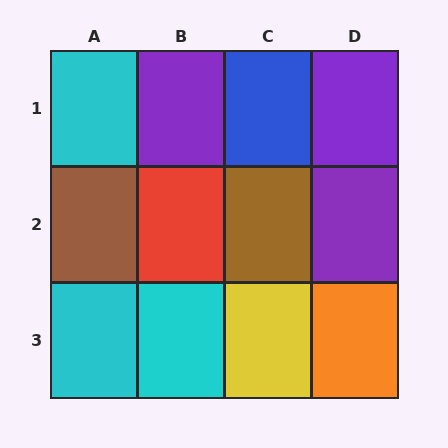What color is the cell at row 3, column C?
Yellow.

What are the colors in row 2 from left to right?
Brown, red, brown, purple.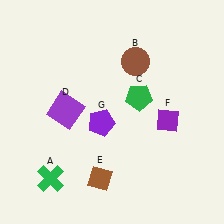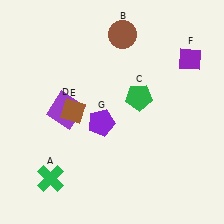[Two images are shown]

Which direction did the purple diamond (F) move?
The purple diamond (F) moved up.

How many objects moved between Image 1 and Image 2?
3 objects moved between the two images.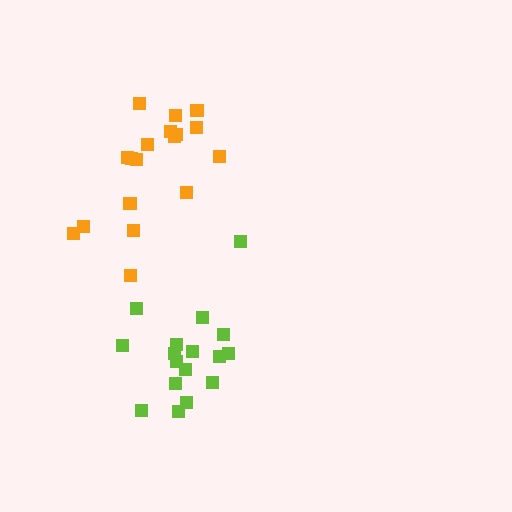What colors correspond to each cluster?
The clusters are colored: orange, lime.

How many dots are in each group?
Group 1: 18 dots, Group 2: 17 dots (35 total).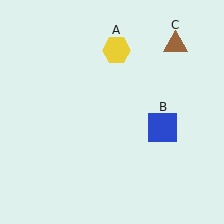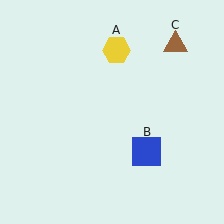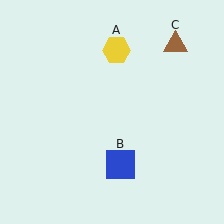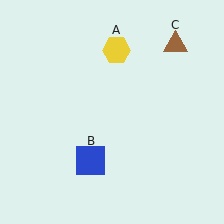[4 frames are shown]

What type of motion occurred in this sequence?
The blue square (object B) rotated clockwise around the center of the scene.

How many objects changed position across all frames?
1 object changed position: blue square (object B).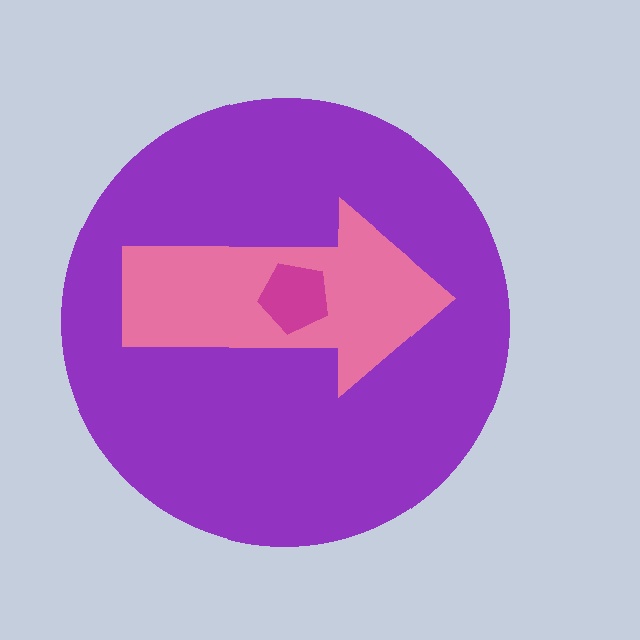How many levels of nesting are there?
3.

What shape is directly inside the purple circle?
The pink arrow.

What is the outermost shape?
The purple circle.